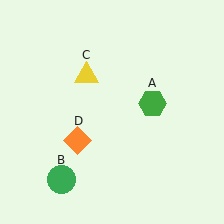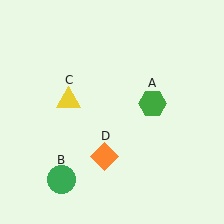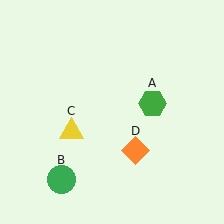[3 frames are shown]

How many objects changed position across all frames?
2 objects changed position: yellow triangle (object C), orange diamond (object D).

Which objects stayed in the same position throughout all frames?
Green hexagon (object A) and green circle (object B) remained stationary.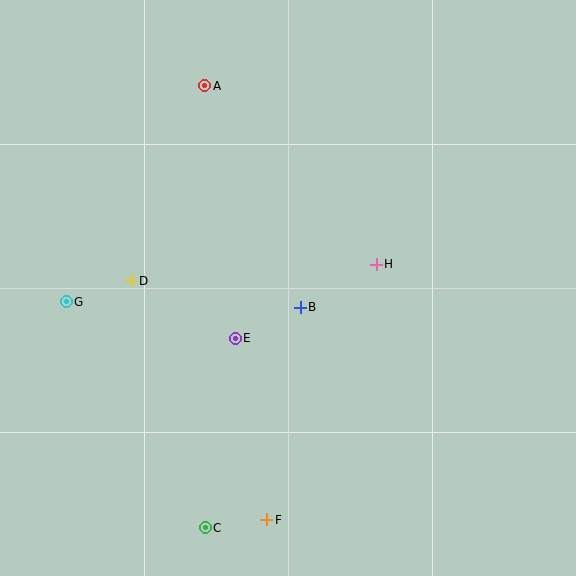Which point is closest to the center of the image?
Point B at (300, 307) is closest to the center.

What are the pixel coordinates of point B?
Point B is at (300, 307).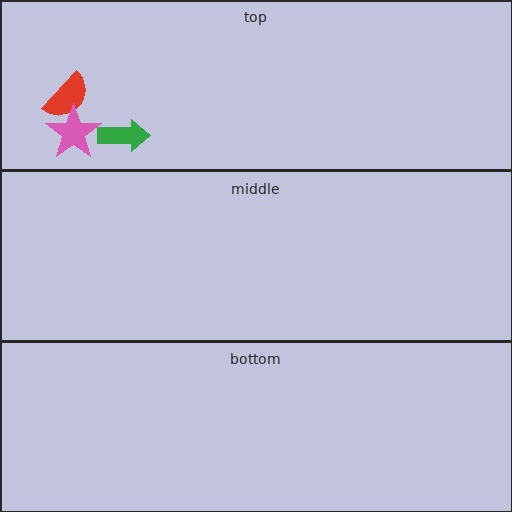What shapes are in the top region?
The green arrow, the red semicircle, the pink star.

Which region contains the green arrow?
The top region.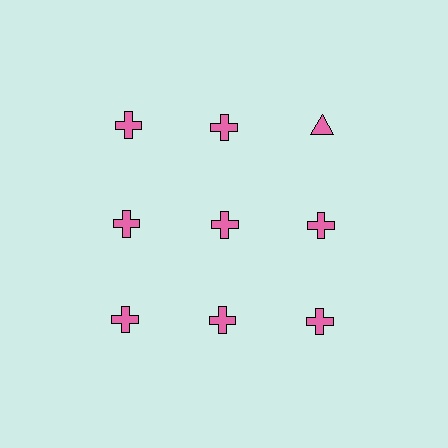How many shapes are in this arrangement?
There are 9 shapes arranged in a grid pattern.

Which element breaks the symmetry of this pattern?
The pink triangle in the top row, center column breaks the symmetry. All other shapes are pink crosses.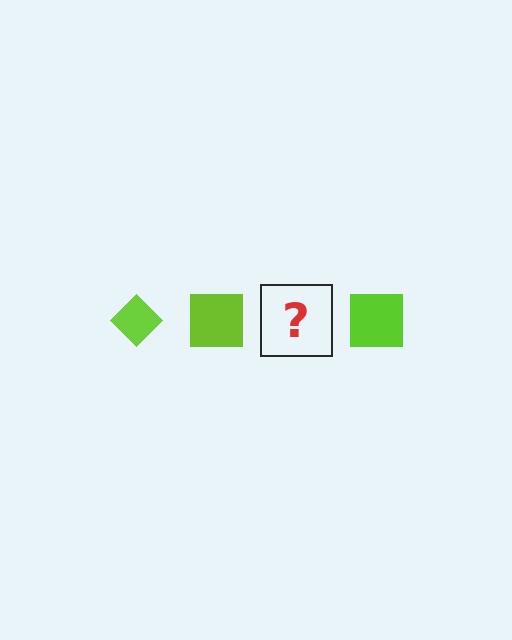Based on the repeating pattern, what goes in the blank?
The blank should be a lime diamond.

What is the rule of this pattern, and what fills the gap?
The rule is that the pattern cycles through diamond, square shapes in lime. The gap should be filled with a lime diamond.